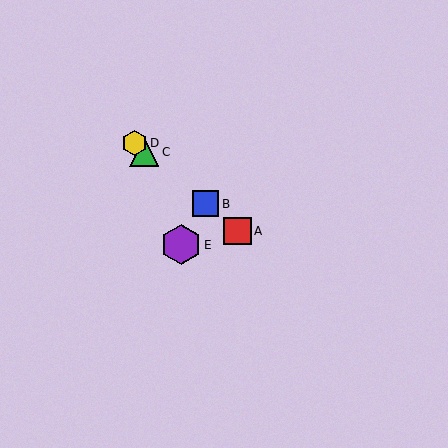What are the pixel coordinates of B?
Object B is at (206, 204).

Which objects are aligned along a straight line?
Objects A, B, C, D are aligned along a straight line.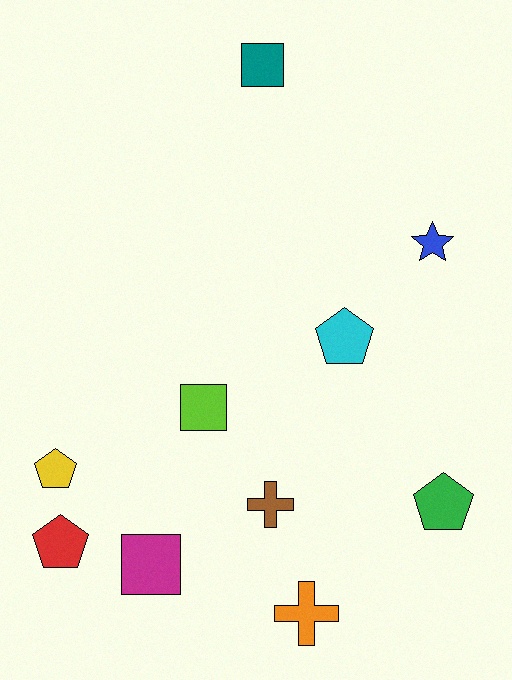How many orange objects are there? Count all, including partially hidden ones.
There is 1 orange object.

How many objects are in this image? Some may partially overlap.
There are 10 objects.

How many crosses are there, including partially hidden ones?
There are 2 crosses.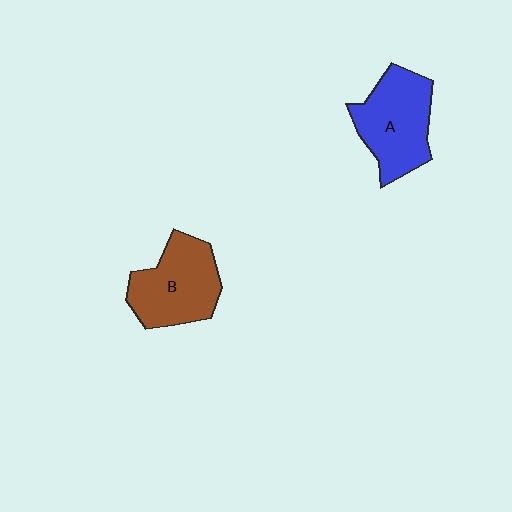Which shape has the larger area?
Shape A (blue).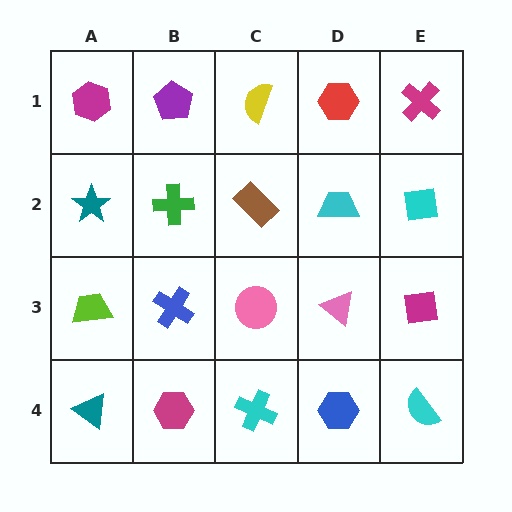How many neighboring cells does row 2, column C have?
4.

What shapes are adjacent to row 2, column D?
A red hexagon (row 1, column D), a pink triangle (row 3, column D), a brown rectangle (row 2, column C), a cyan square (row 2, column E).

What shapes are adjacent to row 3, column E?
A cyan square (row 2, column E), a cyan semicircle (row 4, column E), a pink triangle (row 3, column D).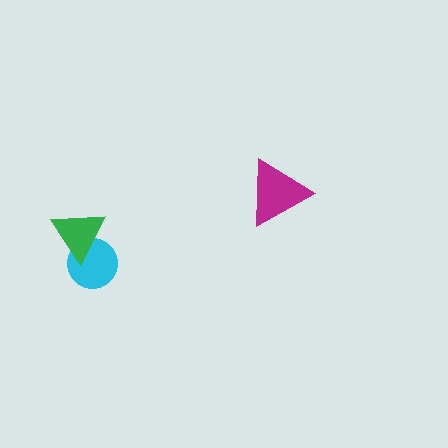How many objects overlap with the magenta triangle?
0 objects overlap with the magenta triangle.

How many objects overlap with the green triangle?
1 object overlaps with the green triangle.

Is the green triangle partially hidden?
No, no other shape covers it.